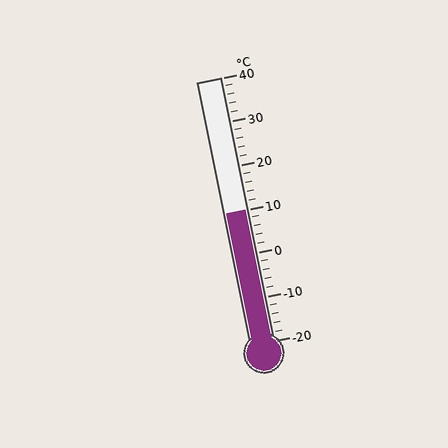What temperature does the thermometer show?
The thermometer shows approximately 10°C.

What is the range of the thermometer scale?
The thermometer scale ranges from -20°C to 40°C.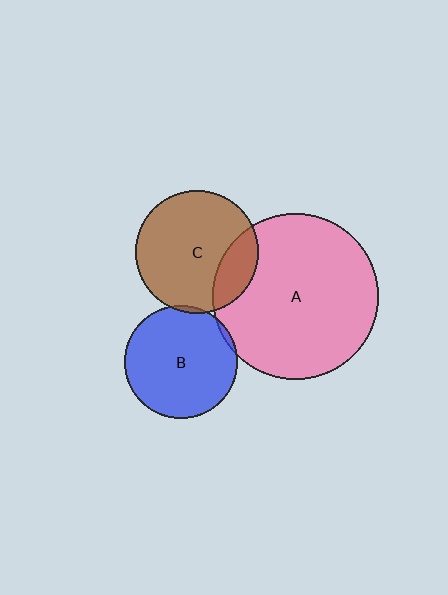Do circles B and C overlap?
Yes.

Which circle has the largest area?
Circle A (pink).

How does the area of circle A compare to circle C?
Approximately 1.8 times.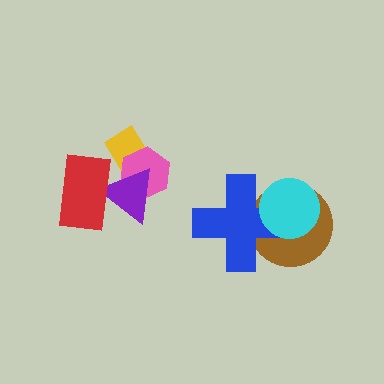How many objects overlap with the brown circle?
2 objects overlap with the brown circle.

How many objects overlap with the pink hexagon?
2 objects overlap with the pink hexagon.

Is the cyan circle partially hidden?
No, no other shape covers it.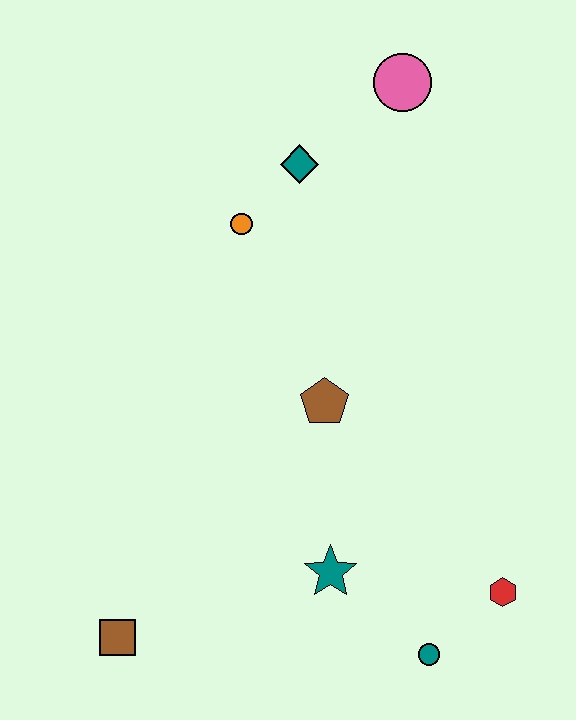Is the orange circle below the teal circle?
No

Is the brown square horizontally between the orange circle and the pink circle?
No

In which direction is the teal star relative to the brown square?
The teal star is to the right of the brown square.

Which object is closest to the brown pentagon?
The teal star is closest to the brown pentagon.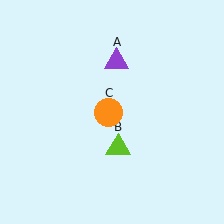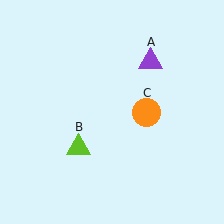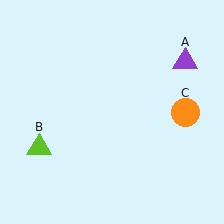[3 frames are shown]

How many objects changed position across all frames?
3 objects changed position: purple triangle (object A), lime triangle (object B), orange circle (object C).